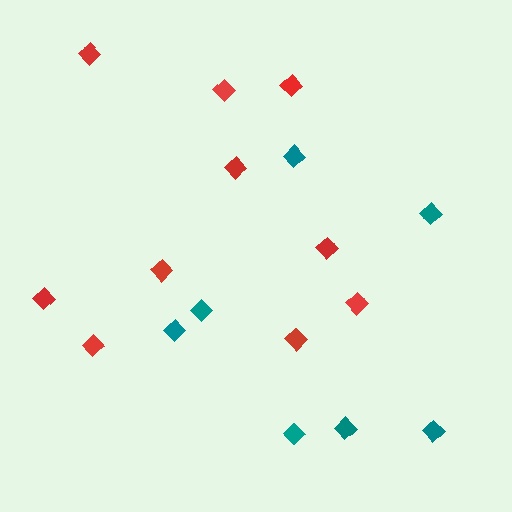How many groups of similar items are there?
There are 2 groups: one group of red diamonds (10) and one group of teal diamonds (7).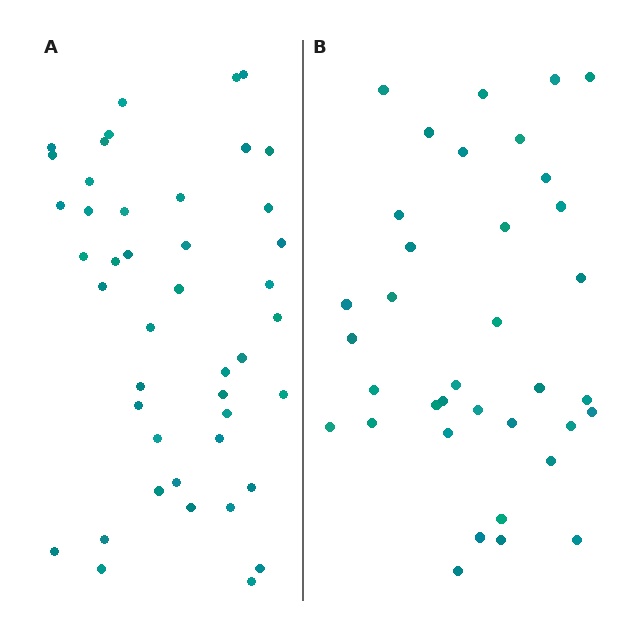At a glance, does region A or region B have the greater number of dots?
Region A (the left region) has more dots.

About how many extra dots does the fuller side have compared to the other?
Region A has roughly 8 or so more dots than region B.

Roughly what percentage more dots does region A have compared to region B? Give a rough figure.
About 20% more.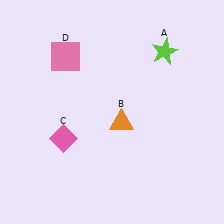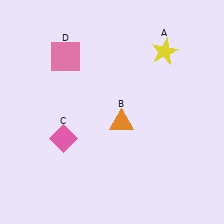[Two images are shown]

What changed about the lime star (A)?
In Image 1, A is lime. In Image 2, it changed to yellow.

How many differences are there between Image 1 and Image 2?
There is 1 difference between the two images.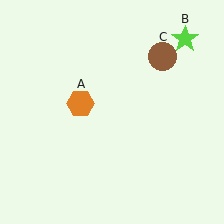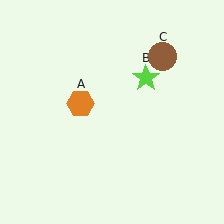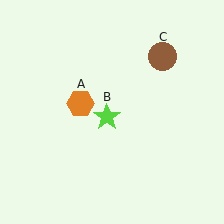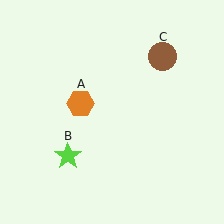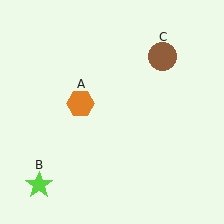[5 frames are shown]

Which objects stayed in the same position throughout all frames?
Orange hexagon (object A) and brown circle (object C) remained stationary.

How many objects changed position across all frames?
1 object changed position: lime star (object B).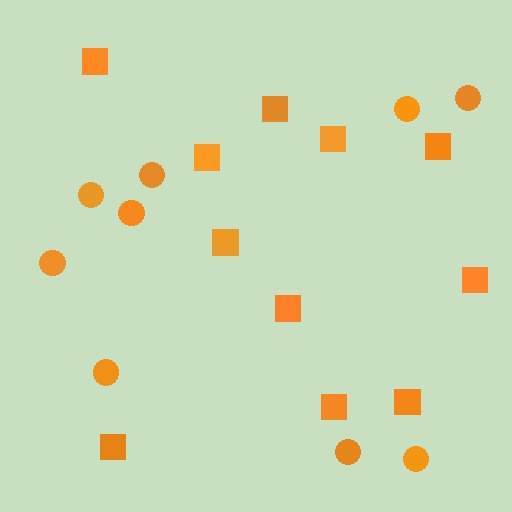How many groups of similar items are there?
There are 2 groups: one group of circles (9) and one group of squares (11).